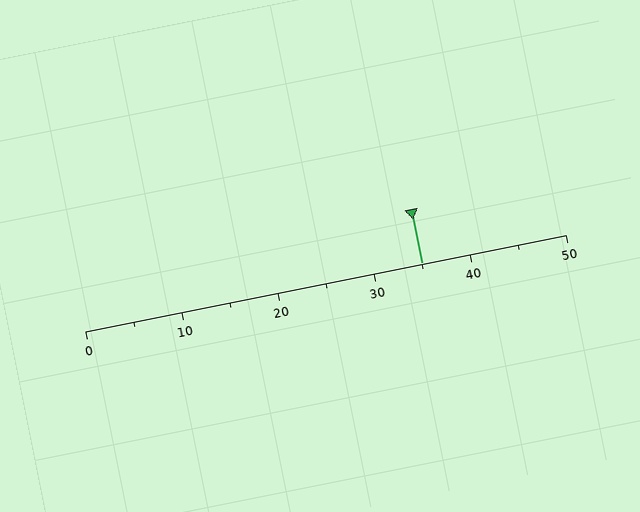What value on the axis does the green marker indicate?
The marker indicates approximately 35.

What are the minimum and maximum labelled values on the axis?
The axis runs from 0 to 50.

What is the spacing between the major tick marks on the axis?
The major ticks are spaced 10 apart.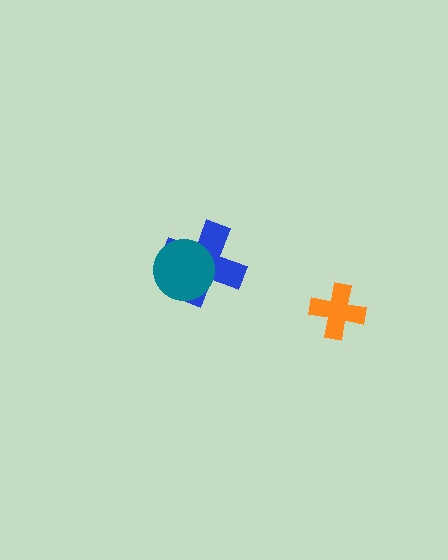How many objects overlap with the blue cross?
1 object overlaps with the blue cross.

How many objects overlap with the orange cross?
0 objects overlap with the orange cross.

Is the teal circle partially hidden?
No, no other shape covers it.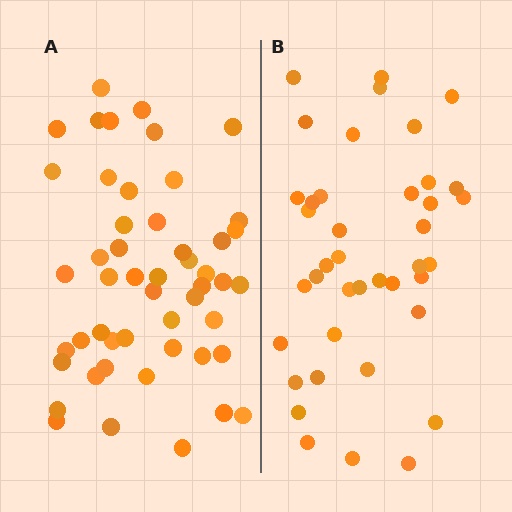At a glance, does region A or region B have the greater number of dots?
Region A (the left region) has more dots.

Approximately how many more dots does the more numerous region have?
Region A has roughly 10 or so more dots than region B.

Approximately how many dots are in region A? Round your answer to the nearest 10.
About 50 dots.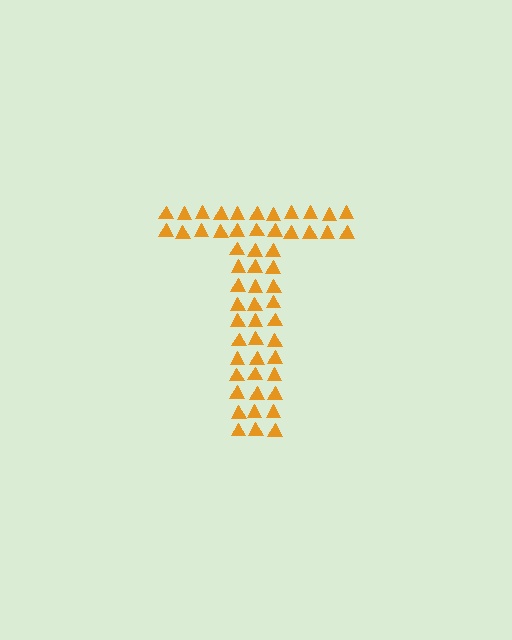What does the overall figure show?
The overall figure shows the letter T.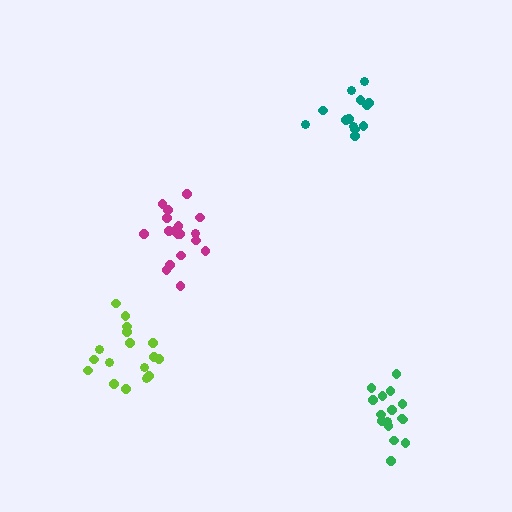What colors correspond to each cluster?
The clusters are colored: green, magenta, lime, teal.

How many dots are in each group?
Group 1: 16 dots, Group 2: 18 dots, Group 3: 17 dots, Group 4: 13 dots (64 total).